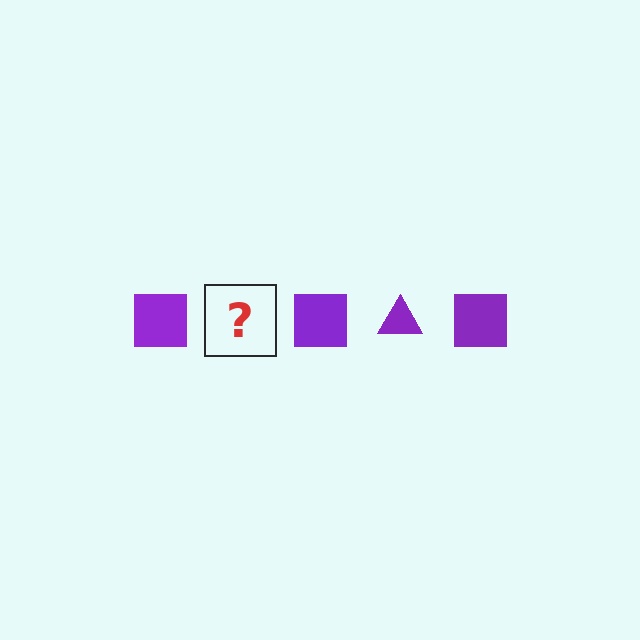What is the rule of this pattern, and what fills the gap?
The rule is that the pattern cycles through square, triangle shapes in purple. The gap should be filled with a purple triangle.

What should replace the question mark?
The question mark should be replaced with a purple triangle.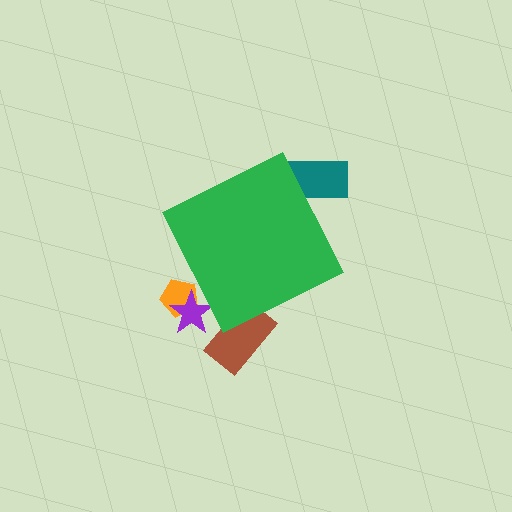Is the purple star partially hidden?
Yes, the purple star is partially hidden behind the green diamond.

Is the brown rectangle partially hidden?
Yes, the brown rectangle is partially hidden behind the green diamond.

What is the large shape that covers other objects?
A green diamond.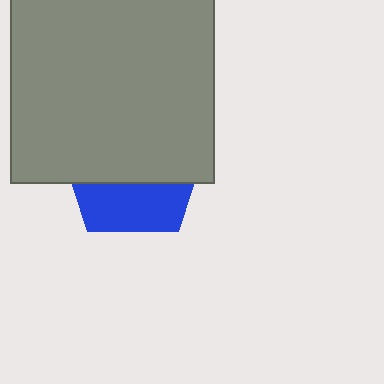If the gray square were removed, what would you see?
You would see the complete blue pentagon.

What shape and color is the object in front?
The object in front is a gray square.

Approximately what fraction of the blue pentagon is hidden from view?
Roughly 64% of the blue pentagon is hidden behind the gray square.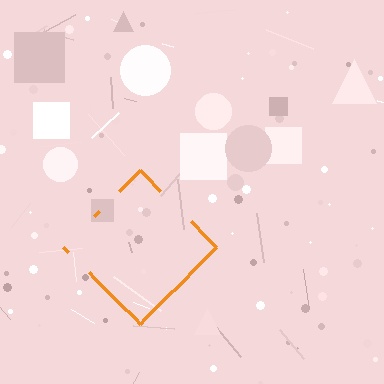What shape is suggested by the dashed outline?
The dashed outline suggests a diamond.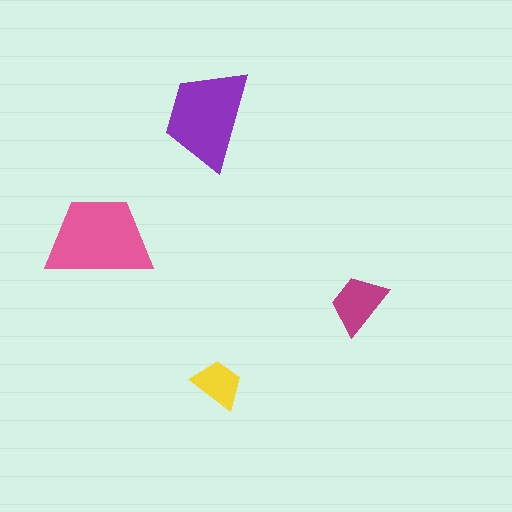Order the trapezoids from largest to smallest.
the pink one, the purple one, the magenta one, the yellow one.